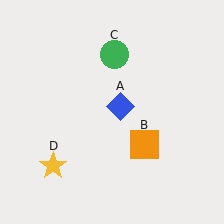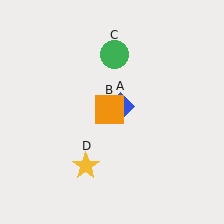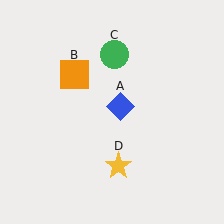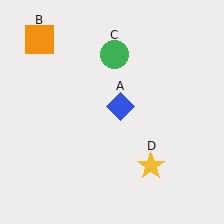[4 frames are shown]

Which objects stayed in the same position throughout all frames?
Blue diamond (object A) and green circle (object C) remained stationary.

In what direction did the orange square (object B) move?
The orange square (object B) moved up and to the left.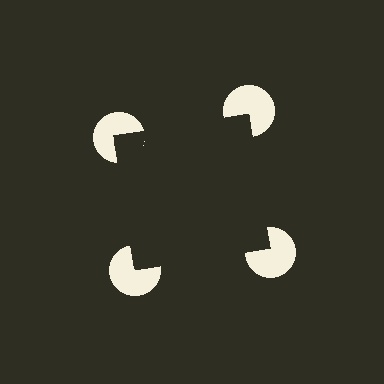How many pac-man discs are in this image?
There are 4 — one at each vertex of the illusory square.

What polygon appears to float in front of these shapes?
An illusory square — its edges are inferred from the aligned wedge cuts in the pac-man discs, not physically drawn.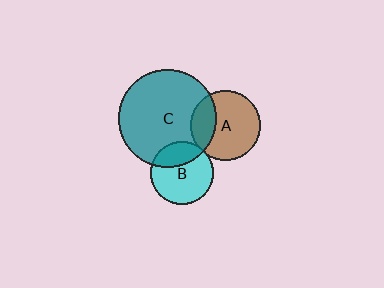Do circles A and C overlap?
Yes.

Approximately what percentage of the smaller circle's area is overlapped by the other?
Approximately 25%.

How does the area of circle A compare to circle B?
Approximately 1.2 times.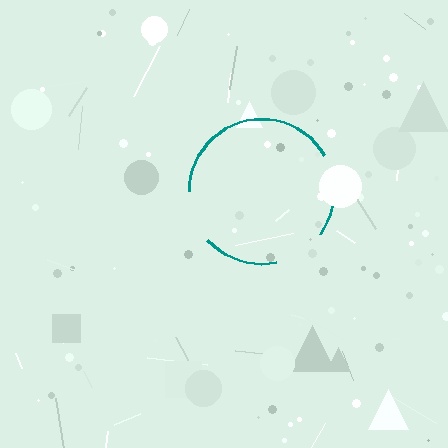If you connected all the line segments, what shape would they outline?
They would outline a circle.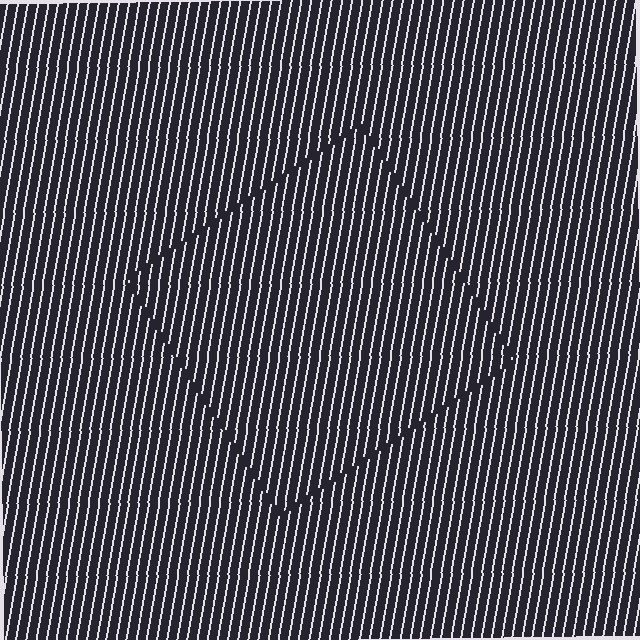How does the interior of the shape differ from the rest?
The interior of the shape contains the same grating, shifted by half a period — the contour is defined by the phase discontinuity where line-ends from the inner and outer gratings abut.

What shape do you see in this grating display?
An illusory square. The interior of the shape contains the same grating, shifted by half a period — the contour is defined by the phase discontinuity where line-ends from the inner and outer gratings abut.